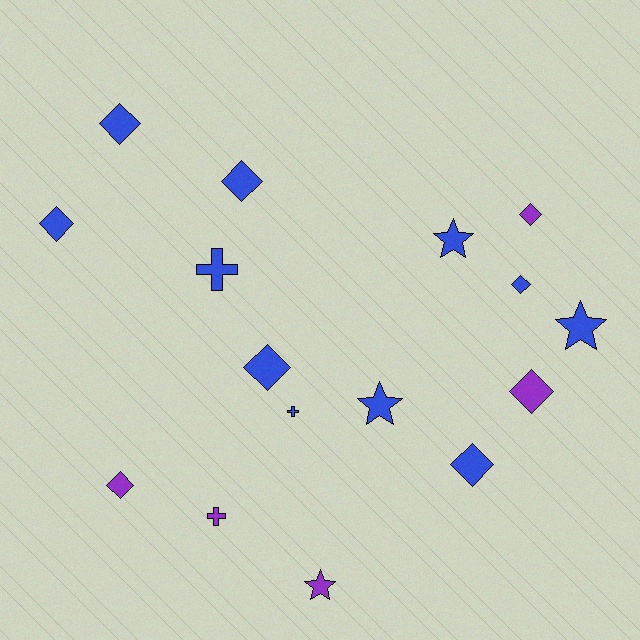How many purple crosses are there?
There is 1 purple cross.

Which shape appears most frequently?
Diamond, with 9 objects.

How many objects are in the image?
There are 16 objects.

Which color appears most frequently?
Blue, with 11 objects.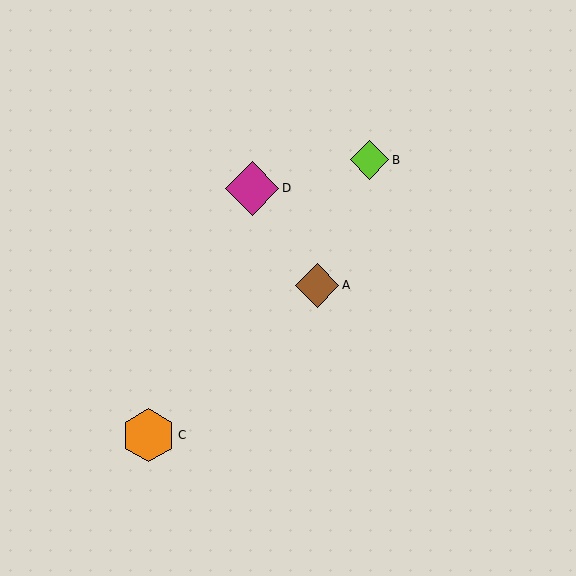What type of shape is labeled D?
Shape D is a magenta diamond.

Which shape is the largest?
The magenta diamond (labeled D) is the largest.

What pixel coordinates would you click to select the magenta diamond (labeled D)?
Click at (252, 188) to select the magenta diamond D.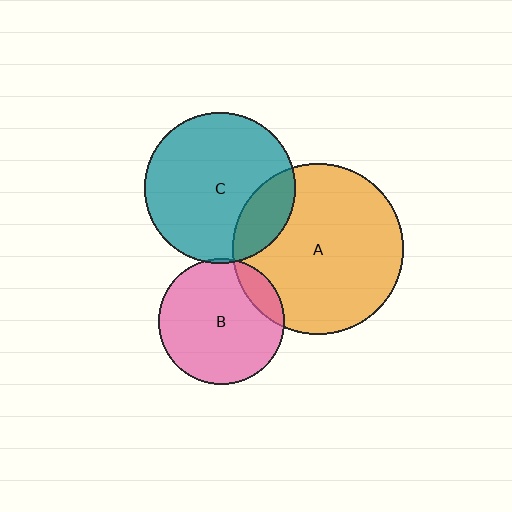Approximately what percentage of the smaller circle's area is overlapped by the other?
Approximately 15%.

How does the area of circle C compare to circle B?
Approximately 1.4 times.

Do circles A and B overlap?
Yes.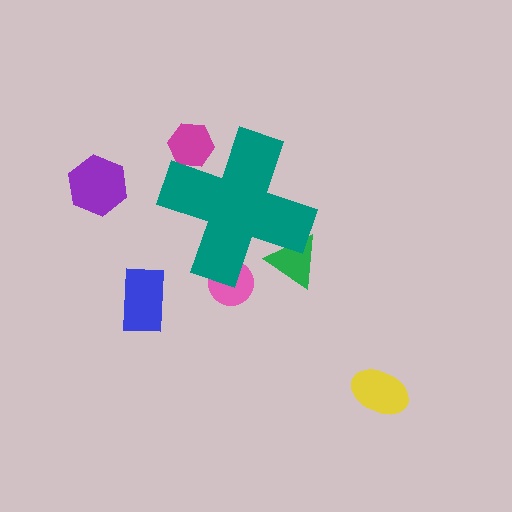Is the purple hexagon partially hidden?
No, the purple hexagon is fully visible.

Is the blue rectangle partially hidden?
No, the blue rectangle is fully visible.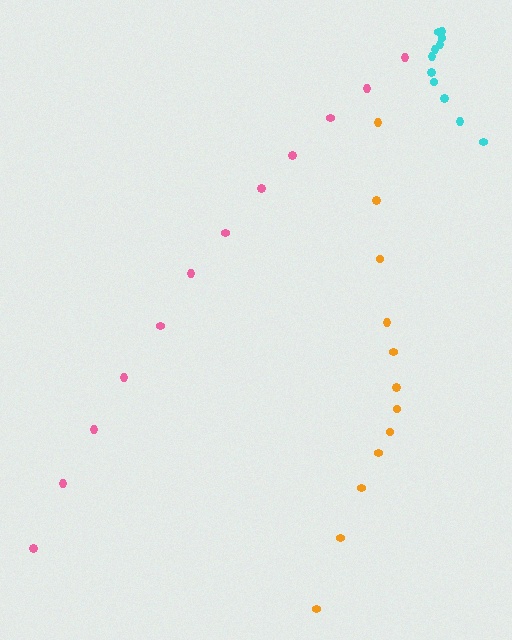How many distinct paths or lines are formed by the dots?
There are 3 distinct paths.